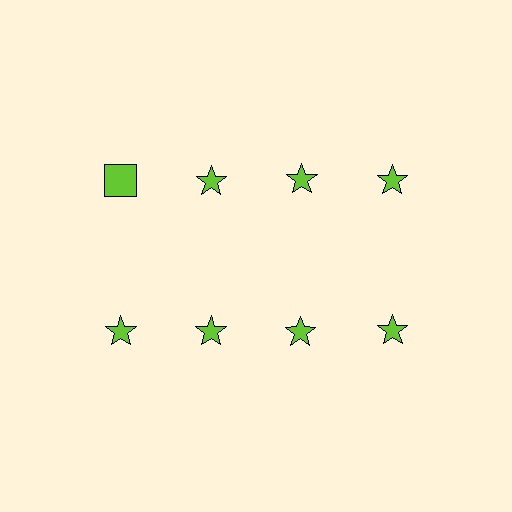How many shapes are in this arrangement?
There are 8 shapes arranged in a grid pattern.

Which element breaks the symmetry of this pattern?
The lime square in the top row, leftmost column breaks the symmetry. All other shapes are lime stars.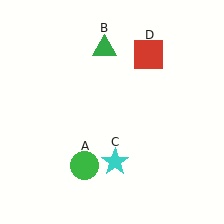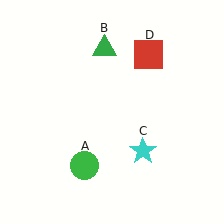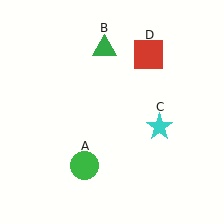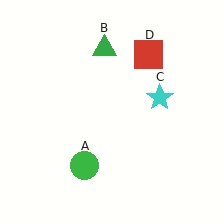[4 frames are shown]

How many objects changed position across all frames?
1 object changed position: cyan star (object C).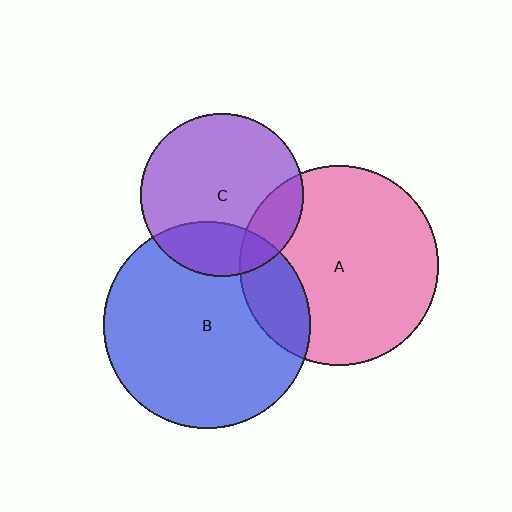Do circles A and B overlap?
Yes.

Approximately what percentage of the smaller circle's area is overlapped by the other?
Approximately 20%.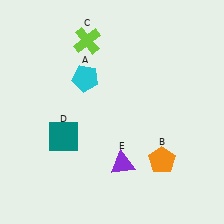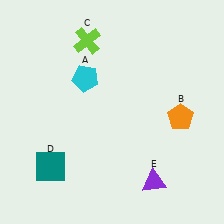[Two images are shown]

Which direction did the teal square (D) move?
The teal square (D) moved down.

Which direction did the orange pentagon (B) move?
The orange pentagon (B) moved up.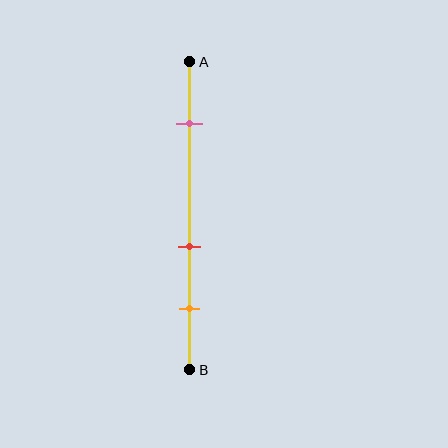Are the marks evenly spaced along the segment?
No, the marks are not evenly spaced.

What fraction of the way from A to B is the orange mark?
The orange mark is approximately 80% (0.8) of the way from A to B.